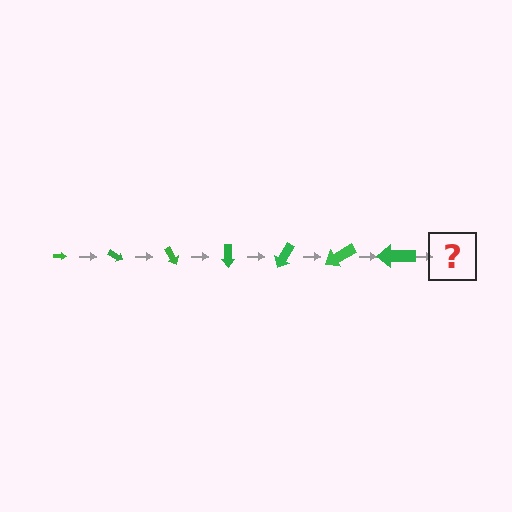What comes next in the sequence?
The next element should be an arrow, larger than the previous one and rotated 210 degrees from the start.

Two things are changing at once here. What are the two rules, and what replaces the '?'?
The two rules are that the arrow grows larger each step and it rotates 30 degrees each step. The '?' should be an arrow, larger than the previous one and rotated 210 degrees from the start.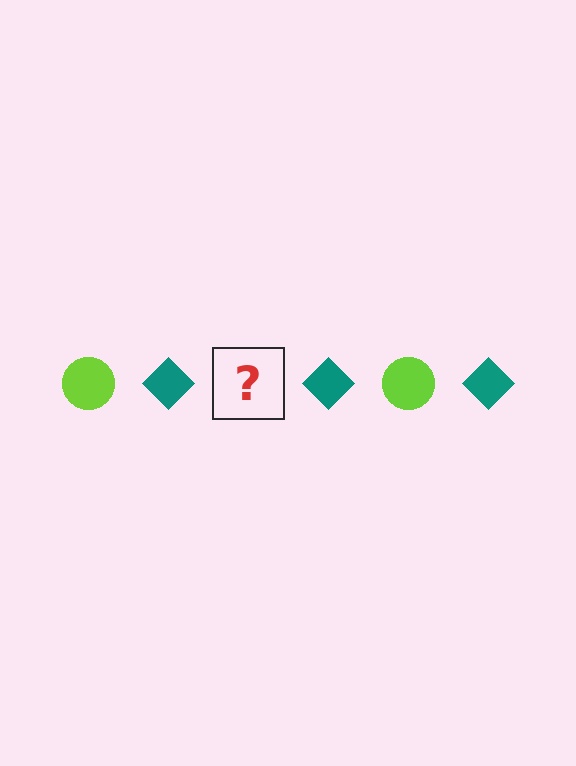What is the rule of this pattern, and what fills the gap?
The rule is that the pattern alternates between lime circle and teal diamond. The gap should be filled with a lime circle.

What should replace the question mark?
The question mark should be replaced with a lime circle.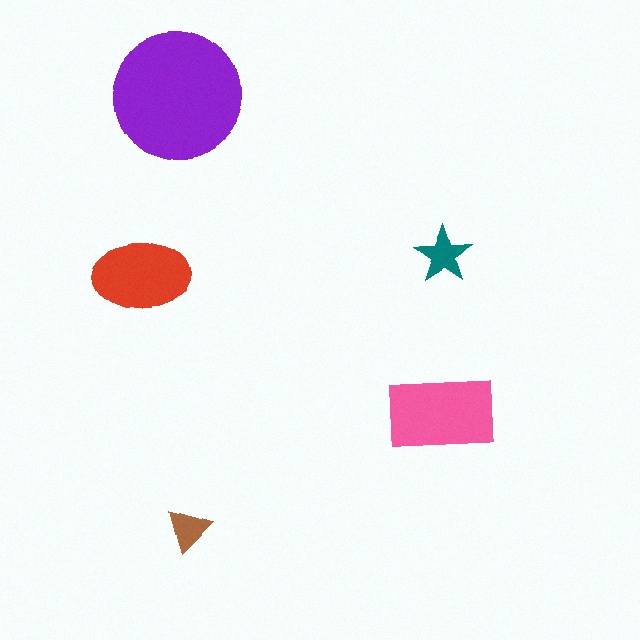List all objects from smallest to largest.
The brown triangle, the teal star, the red ellipse, the pink rectangle, the purple circle.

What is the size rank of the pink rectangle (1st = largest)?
2nd.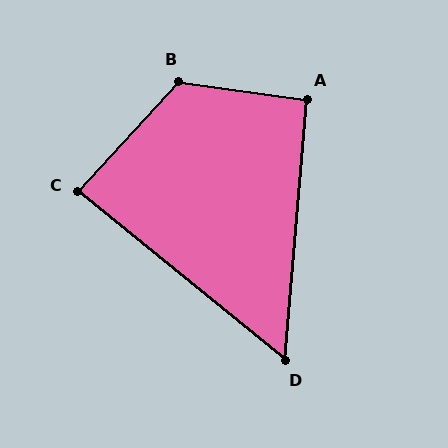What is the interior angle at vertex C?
Approximately 87 degrees (approximately right).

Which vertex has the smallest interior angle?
D, at approximately 56 degrees.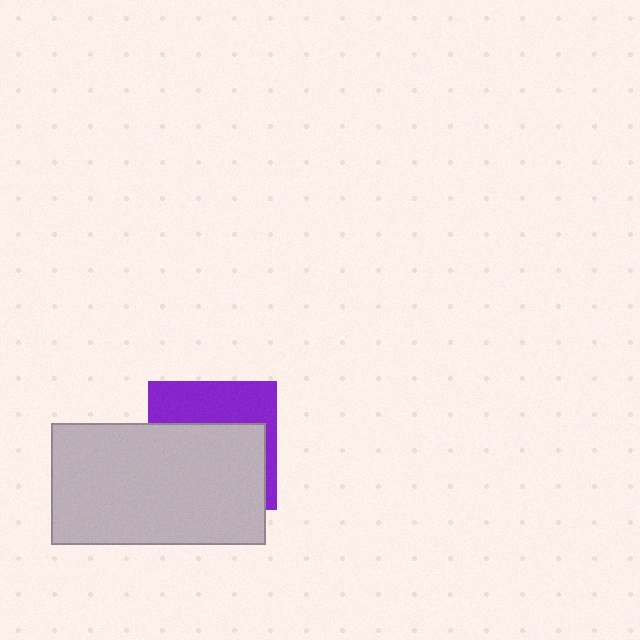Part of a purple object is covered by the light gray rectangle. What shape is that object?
It is a square.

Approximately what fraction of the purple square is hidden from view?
Roughly 61% of the purple square is hidden behind the light gray rectangle.